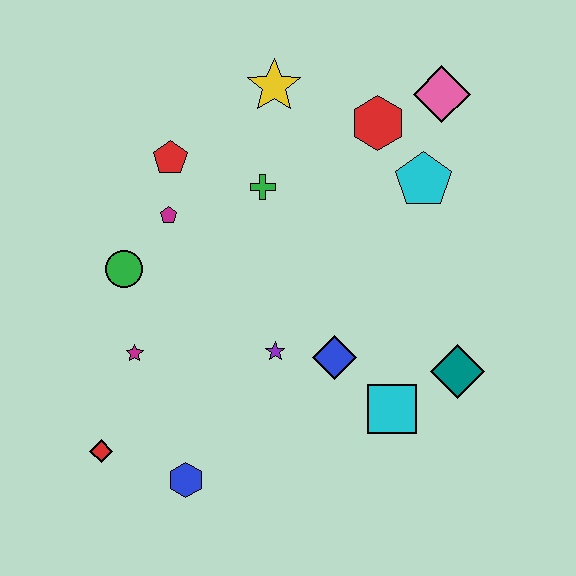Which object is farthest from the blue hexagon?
The pink diamond is farthest from the blue hexagon.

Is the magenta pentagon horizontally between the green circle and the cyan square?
Yes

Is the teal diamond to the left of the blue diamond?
No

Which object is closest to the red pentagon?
The magenta pentagon is closest to the red pentagon.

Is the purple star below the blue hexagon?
No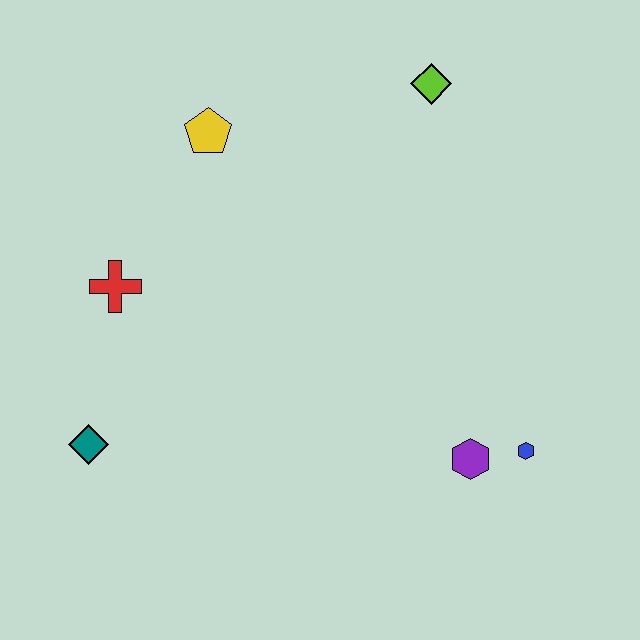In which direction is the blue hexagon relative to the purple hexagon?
The blue hexagon is to the right of the purple hexagon.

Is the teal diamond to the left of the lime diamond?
Yes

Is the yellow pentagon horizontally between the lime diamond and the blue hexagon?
No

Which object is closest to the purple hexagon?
The blue hexagon is closest to the purple hexagon.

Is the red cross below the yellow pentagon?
Yes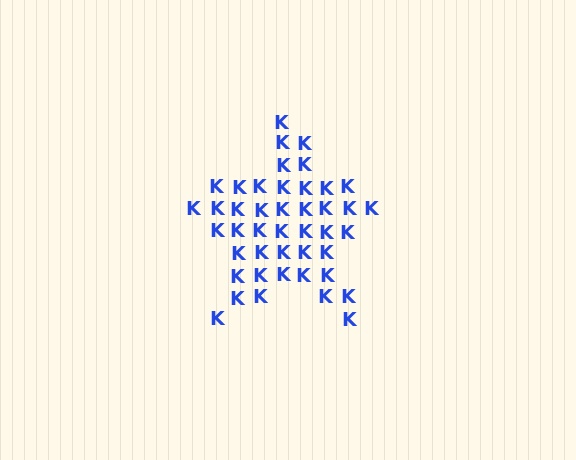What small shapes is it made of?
It is made of small letter K's.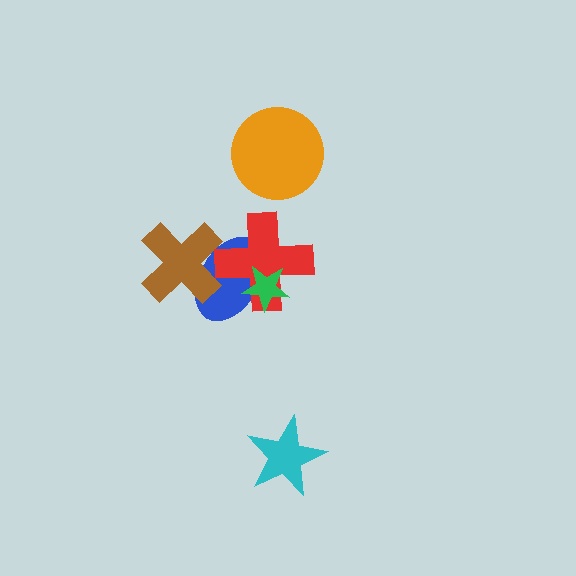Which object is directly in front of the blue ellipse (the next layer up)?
The brown cross is directly in front of the blue ellipse.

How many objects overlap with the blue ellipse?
3 objects overlap with the blue ellipse.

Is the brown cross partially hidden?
Yes, it is partially covered by another shape.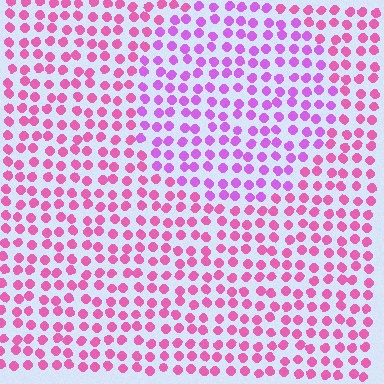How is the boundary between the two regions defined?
The boundary is defined purely by a slight shift in hue (about 32 degrees). Spacing, size, and orientation are identical on both sides.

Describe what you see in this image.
The image is filled with small pink elements in a uniform arrangement. A circle-shaped region is visible where the elements are tinted to a slightly different hue, forming a subtle color boundary.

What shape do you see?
I see a circle.